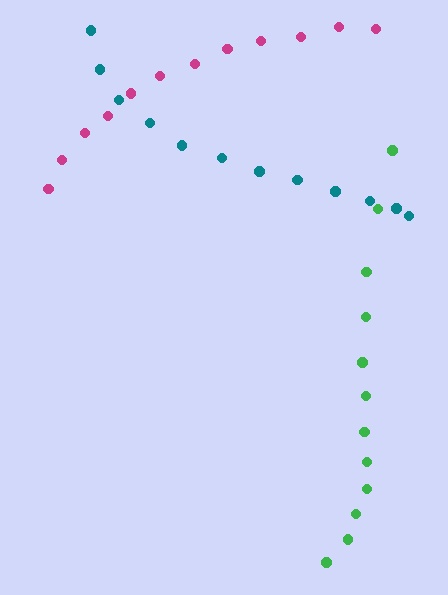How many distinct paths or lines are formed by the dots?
There are 3 distinct paths.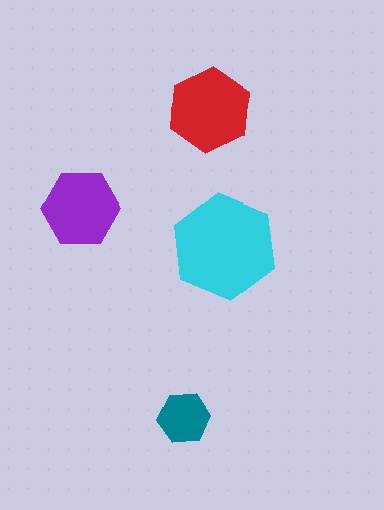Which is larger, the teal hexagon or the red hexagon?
The red one.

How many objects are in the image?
There are 4 objects in the image.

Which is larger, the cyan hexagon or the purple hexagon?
The cyan one.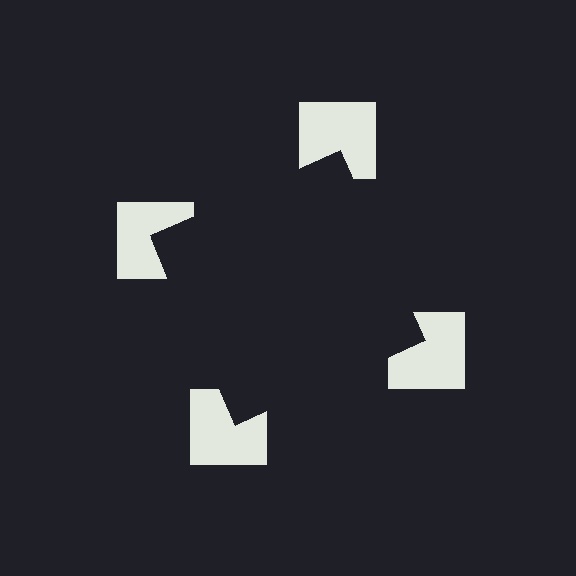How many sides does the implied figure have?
4 sides.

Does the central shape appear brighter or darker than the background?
It typically appears slightly darker than the background, even though no actual brightness change is drawn.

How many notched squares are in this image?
There are 4 — one at each vertex of the illusory square.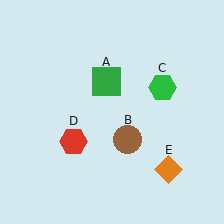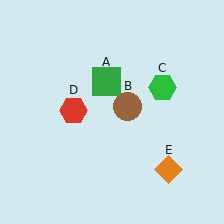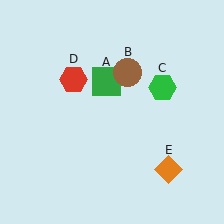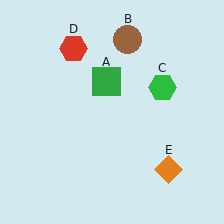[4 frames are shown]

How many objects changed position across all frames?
2 objects changed position: brown circle (object B), red hexagon (object D).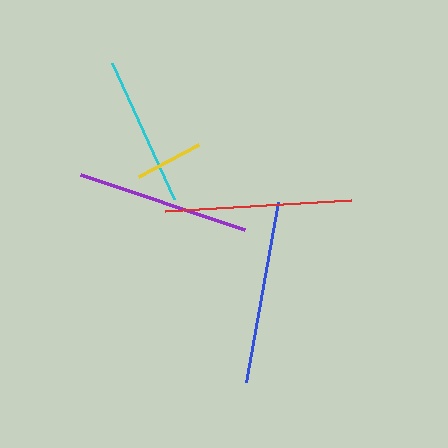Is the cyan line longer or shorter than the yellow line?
The cyan line is longer than the yellow line.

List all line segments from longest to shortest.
From longest to shortest: red, blue, purple, cyan, yellow.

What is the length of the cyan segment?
The cyan segment is approximately 150 pixels long.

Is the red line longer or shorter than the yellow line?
The red line is longer than the yellow line.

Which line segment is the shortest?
The yellow line is the shortest at approximately 68 pixels.